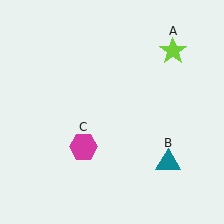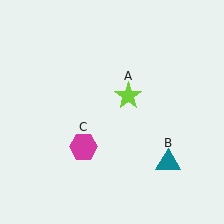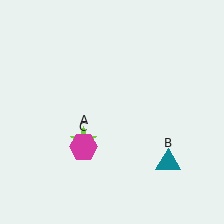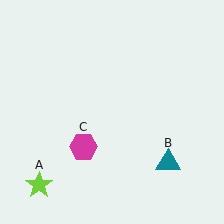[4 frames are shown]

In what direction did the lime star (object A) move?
The lime star (object A) moved down and to the left.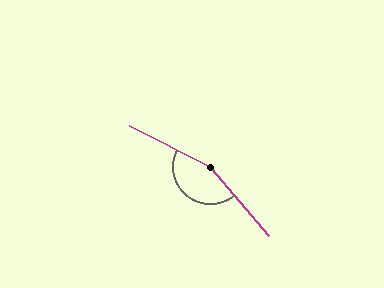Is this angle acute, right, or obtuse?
It is obtuse.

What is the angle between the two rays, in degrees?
Approximately 157 degrees.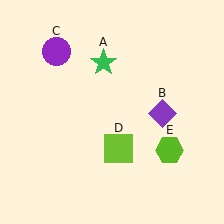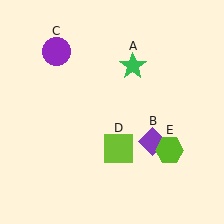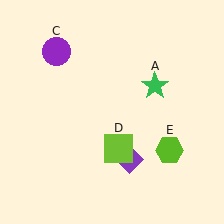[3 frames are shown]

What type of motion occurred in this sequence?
The green star (object A), purple diamond (object B) rotated clockwise around the center of the scene.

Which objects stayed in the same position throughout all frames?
Purple circle (object C) and lime square (object D) and lime hexagon (object E) remained stationary.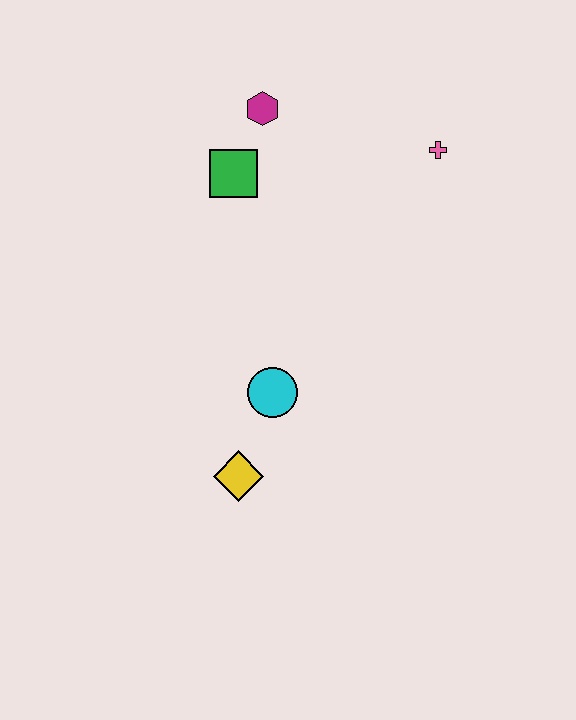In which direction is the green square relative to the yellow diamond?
The green square is above the yellow diamond.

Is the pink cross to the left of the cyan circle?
No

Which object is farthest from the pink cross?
The yellow diamond is farthest from the pink cross.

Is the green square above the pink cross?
No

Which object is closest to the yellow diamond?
The cyan circle is closest to the yellow diamond.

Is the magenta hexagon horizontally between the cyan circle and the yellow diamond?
Yes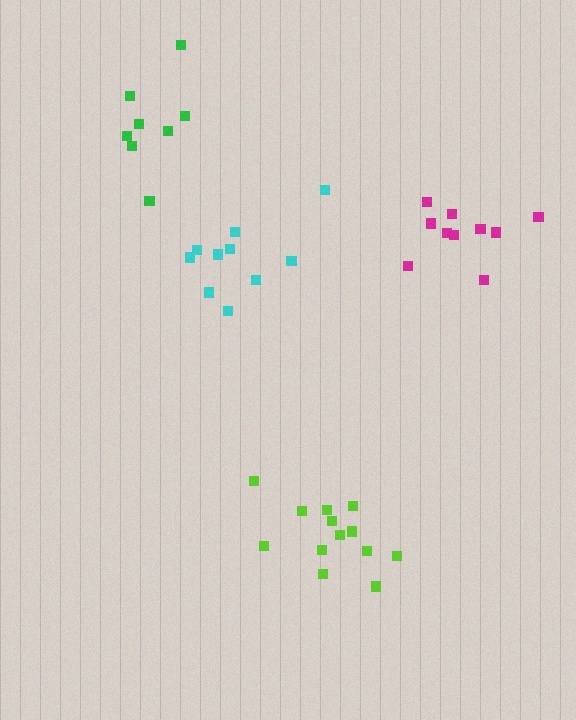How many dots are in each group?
Group 1: 10 dots, Group 2: 10 dots, Group 3: 8 dots, Group 4: 13 dots (41 total).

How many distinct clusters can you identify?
There are 4 distinct clusters.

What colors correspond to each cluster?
The clusters are colored: cyan, magenta, green, lime.